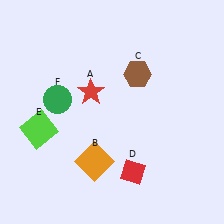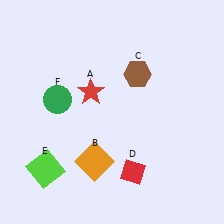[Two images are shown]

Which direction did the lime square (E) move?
The lime square (E) moved down.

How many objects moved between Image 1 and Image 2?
1 object moved between the two images.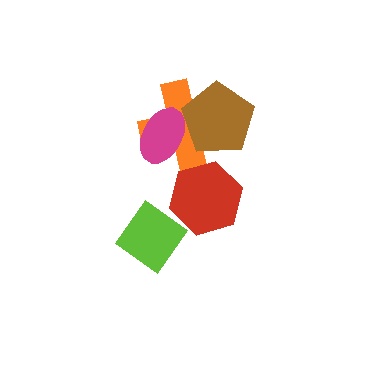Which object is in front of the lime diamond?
The red hexagon is in front of the lime diamond.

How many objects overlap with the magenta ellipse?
2 objects overlap with the magenta ellipse.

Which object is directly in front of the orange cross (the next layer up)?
The brown pentagon is directly in front of the orange cross.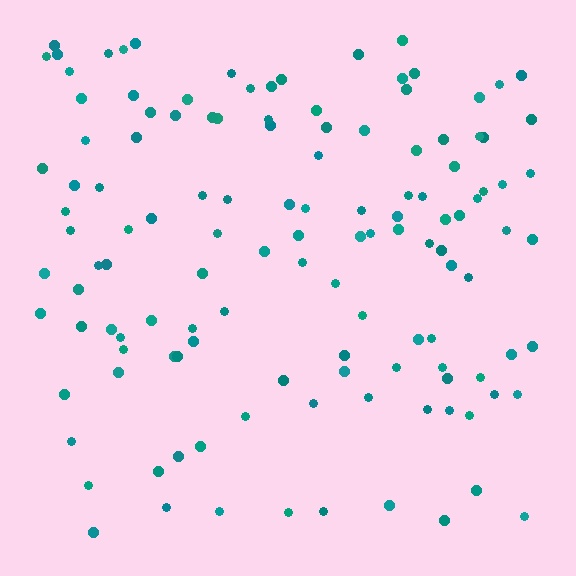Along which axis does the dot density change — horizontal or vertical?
Vertical.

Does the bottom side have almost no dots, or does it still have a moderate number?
Still a moderate number, just noticeably fewer than the top.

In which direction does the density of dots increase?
From bottom to top, with the top side densest.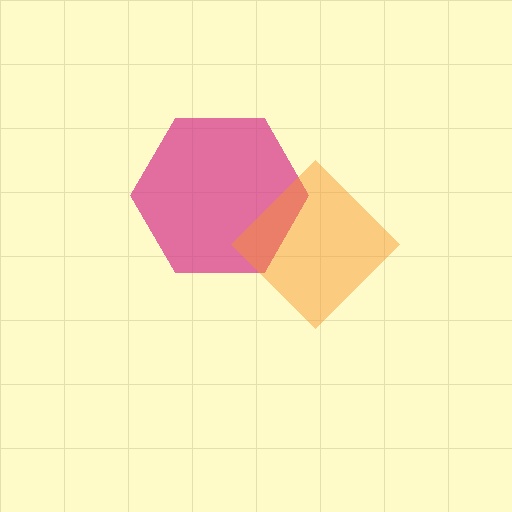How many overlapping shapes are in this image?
There are 2 overlapping shapes in the image.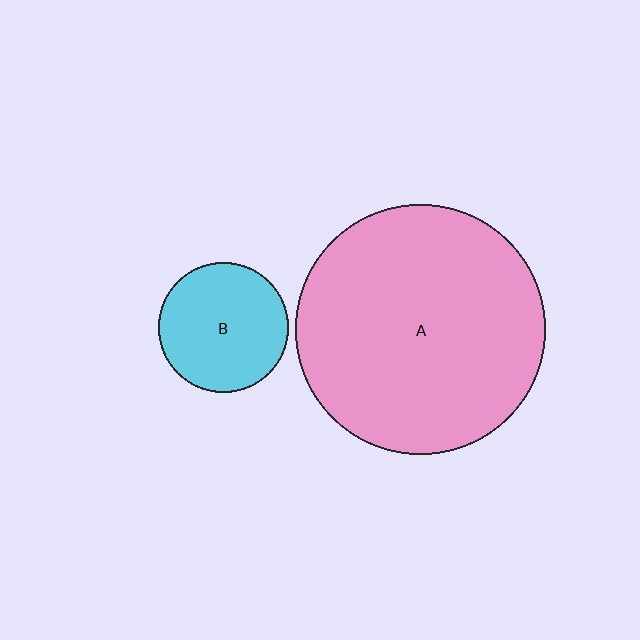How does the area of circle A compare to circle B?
Approximately 3.7 times.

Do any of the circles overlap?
No, none of the circles overlap.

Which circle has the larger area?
Circle A (pink).